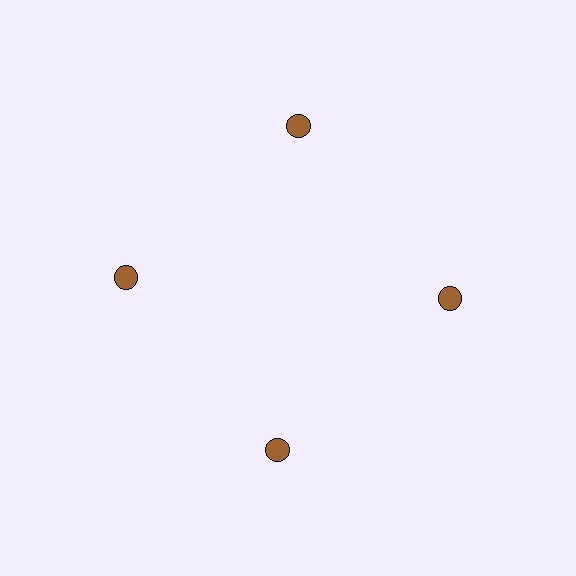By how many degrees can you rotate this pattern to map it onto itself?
The pattern maps onto itself every 90 degrees of rotation.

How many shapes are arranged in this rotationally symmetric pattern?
There are 4 shapes, arranged in 4 groups of 1.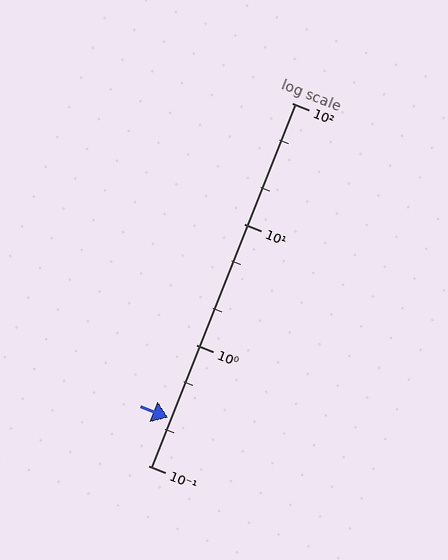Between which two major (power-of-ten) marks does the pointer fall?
The pointer is between 0.1 and 1.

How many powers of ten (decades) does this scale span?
The scale spans 3 decades, from 0.1 to 100.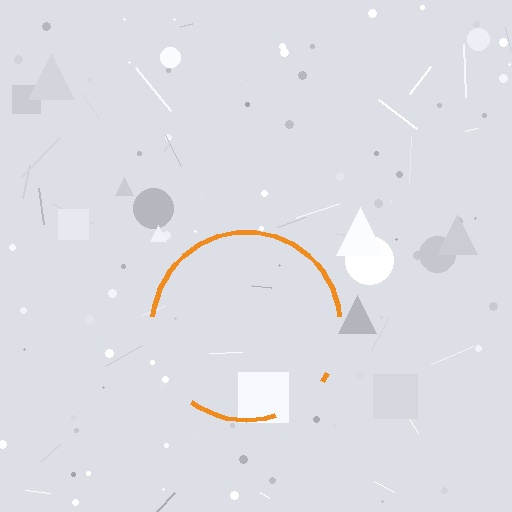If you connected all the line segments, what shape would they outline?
They would outline a circle.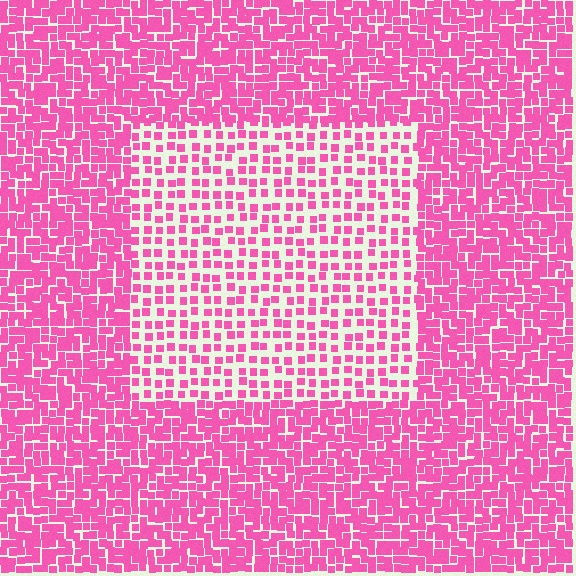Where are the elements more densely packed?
The elements are more densely packed outside the rectangle boundary.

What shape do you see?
I see a rectangle.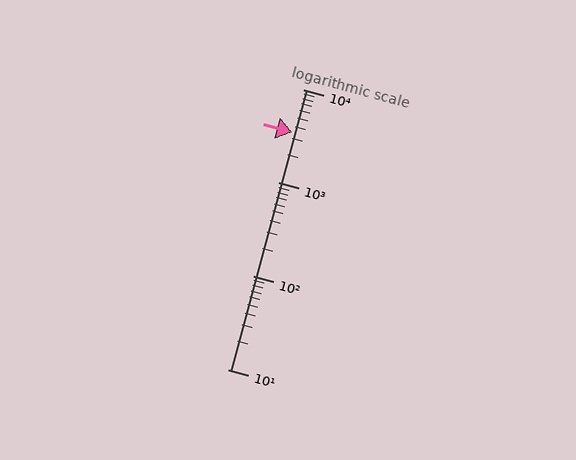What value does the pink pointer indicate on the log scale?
The pointer indicates approximately 3500.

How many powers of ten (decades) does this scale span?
The scale spans 3 decades, from 10 to 10000.